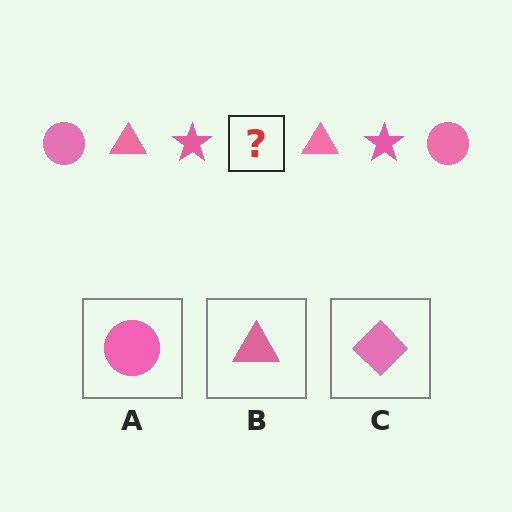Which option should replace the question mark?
Option A.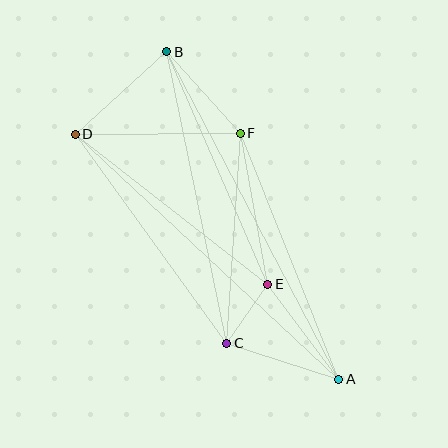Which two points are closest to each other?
Points C and E are closest to each other.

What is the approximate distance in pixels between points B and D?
The distance between B and D is approximately 123 pixels.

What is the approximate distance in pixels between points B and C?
The distance between B and C is approximately 297 pixels.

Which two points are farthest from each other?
Points A and B are farthest from each other.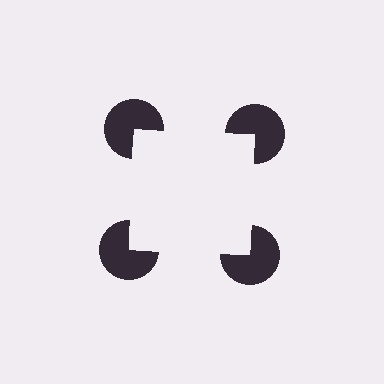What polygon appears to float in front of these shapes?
An illusory square — its edges are inferred from the aligned wedge cuts in the pac-man discs, not physically drawn.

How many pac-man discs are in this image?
There are 4 — one at each vertex of the illusory square.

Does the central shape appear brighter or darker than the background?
It typically appears slightly brighter than the background, even though no actual brightness change is drawn.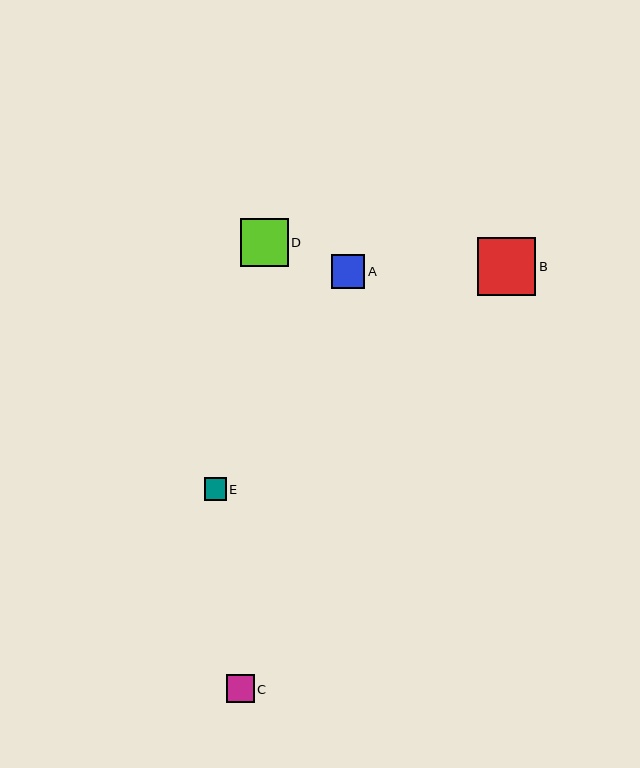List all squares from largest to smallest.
From largest to smallest: B, D, A, C, E.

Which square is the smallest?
Square E is the smallest with a size of approximately 22 pixels.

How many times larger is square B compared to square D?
Square B is approximately 1.2 times the size of square D.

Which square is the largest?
Square B is the largest with a size of approximately 58 pixels.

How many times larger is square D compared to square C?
Square D is approximately 1.7 times the size of square C.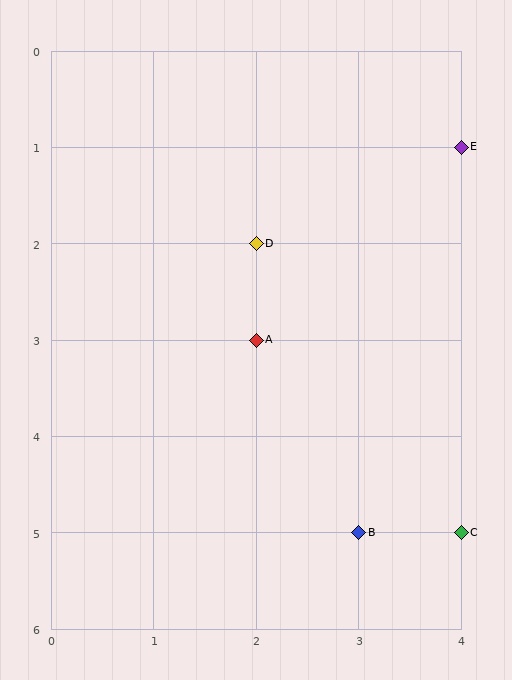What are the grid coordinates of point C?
Point C is at grid coordinates (4, 5).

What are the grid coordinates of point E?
Point E is at grid coordinates (4, 1).